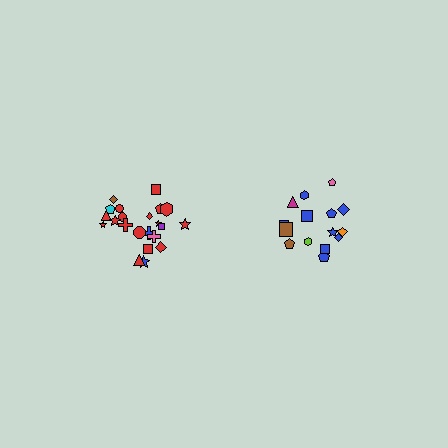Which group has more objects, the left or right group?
The left group.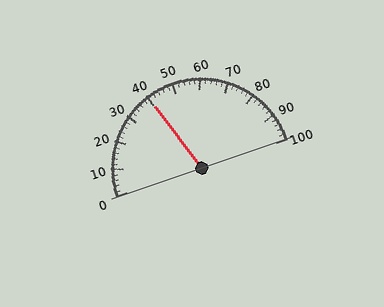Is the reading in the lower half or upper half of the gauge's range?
The reading is in the lower half of the range (0 to 100).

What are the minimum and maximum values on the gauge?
The gauge ranges from 0 to 100.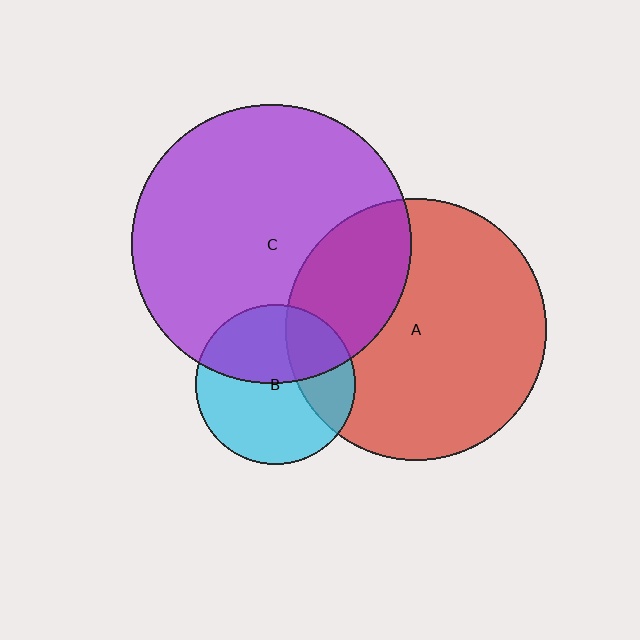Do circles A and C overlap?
Yes.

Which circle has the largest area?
Circle C (purple).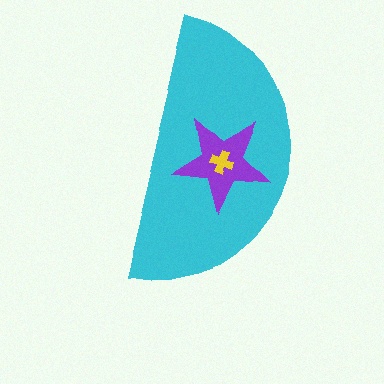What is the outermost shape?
The cyan semicircle.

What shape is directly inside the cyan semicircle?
The purple star.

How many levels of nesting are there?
3.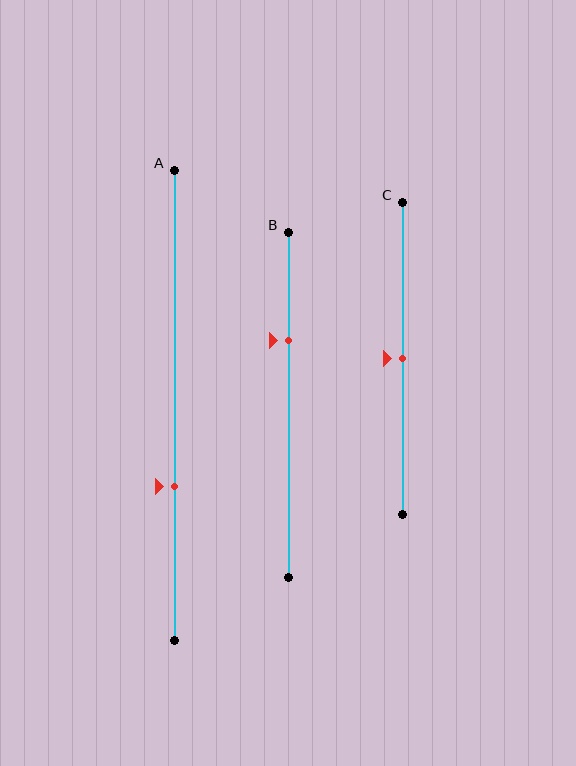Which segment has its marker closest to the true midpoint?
Segment C has its marker closest to the true midpoint.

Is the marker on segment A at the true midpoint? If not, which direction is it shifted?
No, the marker on segment A is shifted downward by about 17% of the segment length.